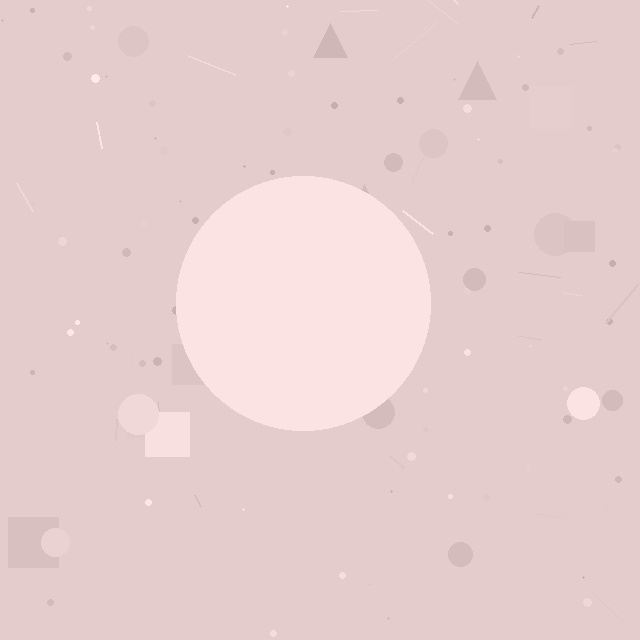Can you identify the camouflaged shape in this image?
The camouflaged shape is a circle.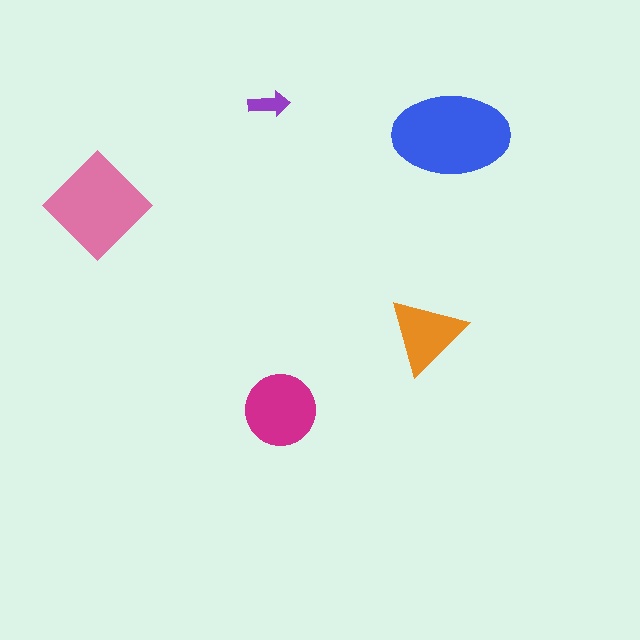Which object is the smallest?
The purple arrow.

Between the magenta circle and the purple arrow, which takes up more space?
The magenta circle.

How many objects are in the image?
There are 5 objects in the image.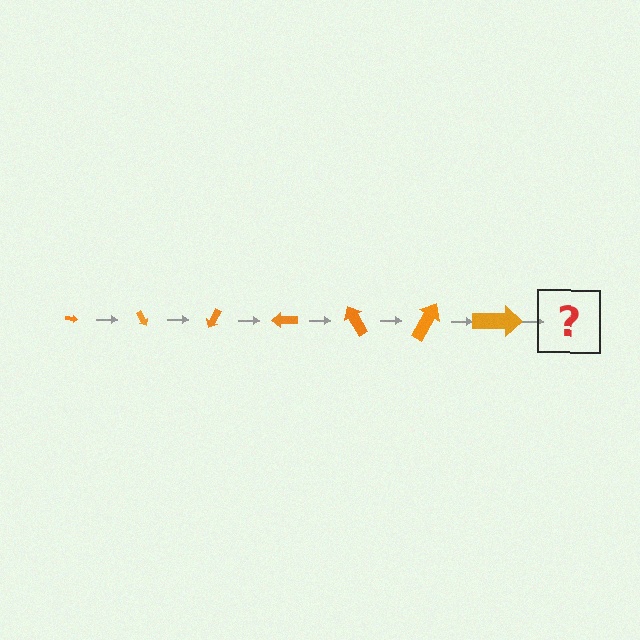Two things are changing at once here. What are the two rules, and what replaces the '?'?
The two rules are that the arrow grows larger each step and it rotates 60 degrees each step. The '?' should be an arrow, larger than the previous one and rotated 420 degrees from the start.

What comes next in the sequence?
The next element should be an arrow, larger than the previous one and rotated 420 degrees from the start.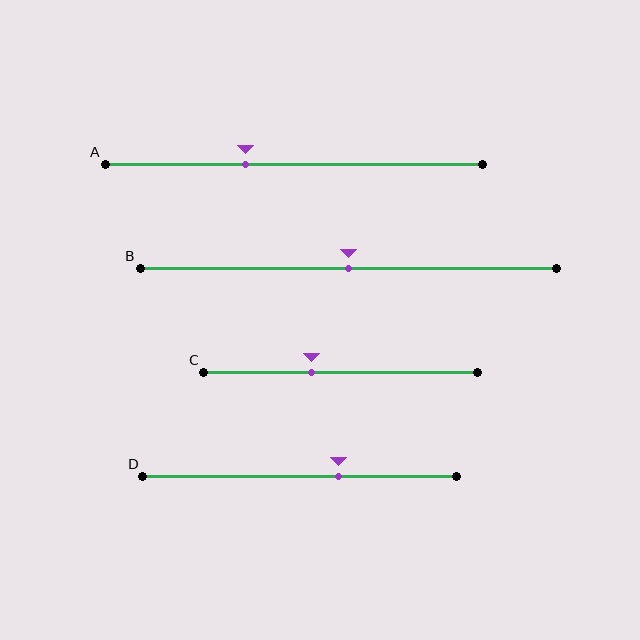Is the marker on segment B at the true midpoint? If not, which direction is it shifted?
Yes, the marker on segment B is at the true midpoint.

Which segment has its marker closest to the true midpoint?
Segment B has its marker closest to the true midpoint.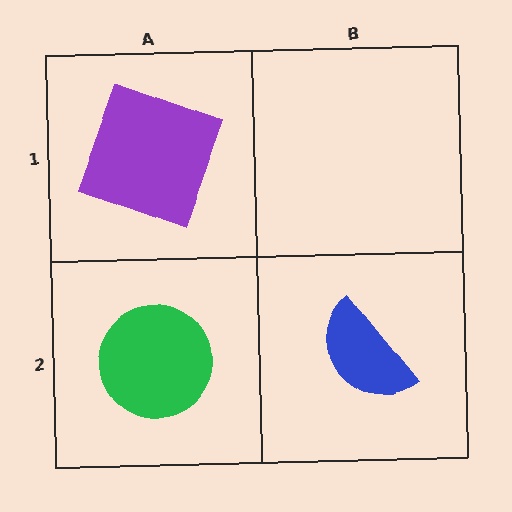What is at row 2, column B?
A blue semicircle.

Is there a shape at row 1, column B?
No, that cell is empty.